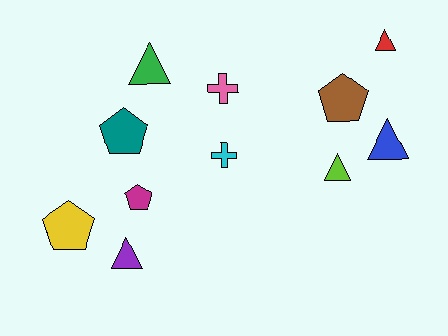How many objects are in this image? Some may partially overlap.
There are 11 objects.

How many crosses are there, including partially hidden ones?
There are 2 crosses.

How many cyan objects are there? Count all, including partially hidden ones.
There is 1 cyan object.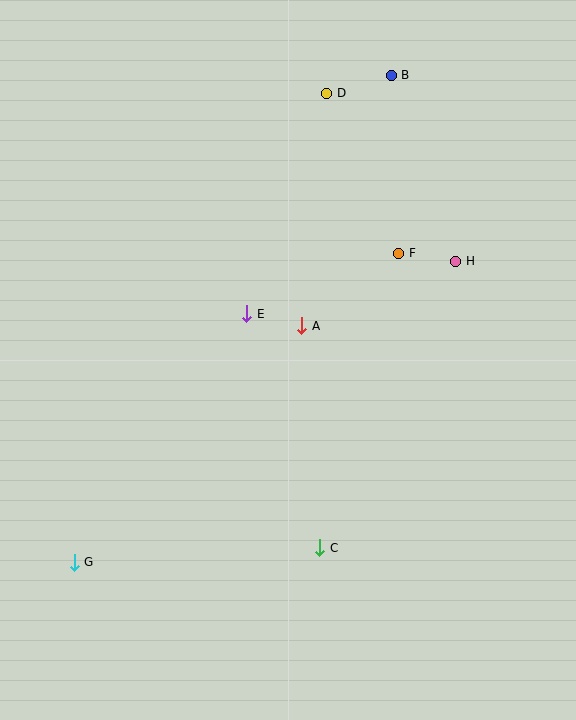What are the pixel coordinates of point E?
Point E is at (247, 314).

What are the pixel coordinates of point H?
Point H is at (456, 261).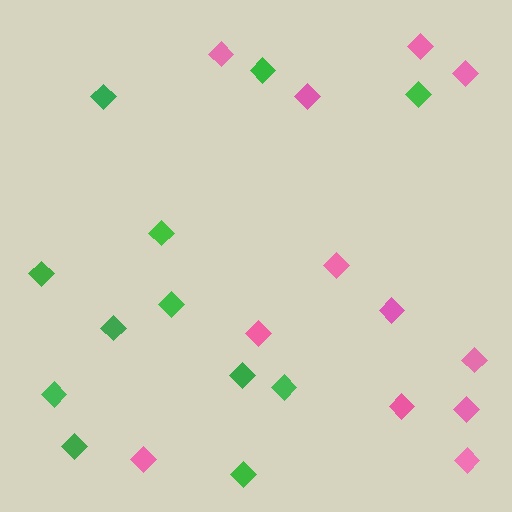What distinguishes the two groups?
There are 2 groups: one group of pink diamonds (12) and one group of green diamonds (12).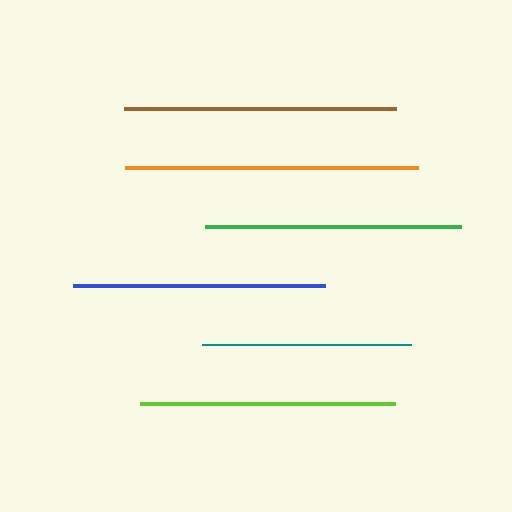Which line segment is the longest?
The orange line is the longest at approximately 294 pixels.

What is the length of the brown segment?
The brown segment is approximately 272 pixels long.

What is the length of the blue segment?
The blue segment is approximately 253 pixels long.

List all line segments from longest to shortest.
From longest to shortest: orange, brown, lime, green, blue, teal.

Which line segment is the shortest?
The teal line is the shortest at approximately 210 pixels.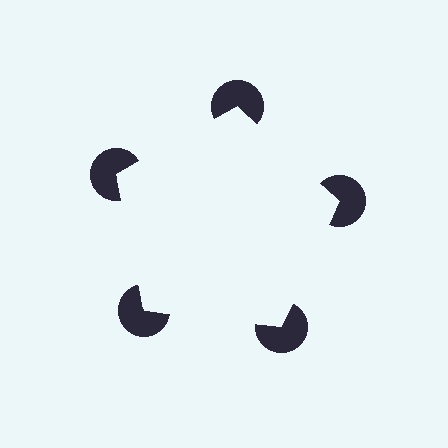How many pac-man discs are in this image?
There are 5 — one at each vertex of the illusory pentagon.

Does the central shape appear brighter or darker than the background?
It typically appears slightly brighter than the background, even though no actual brightness change is drawn.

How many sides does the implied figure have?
5 sides.